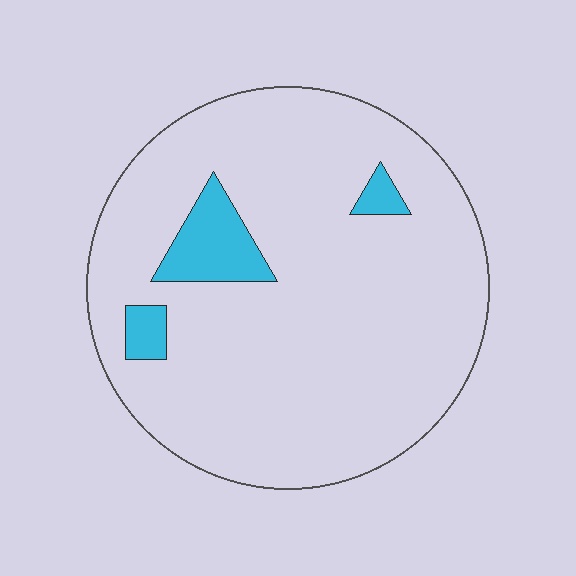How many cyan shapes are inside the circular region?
3.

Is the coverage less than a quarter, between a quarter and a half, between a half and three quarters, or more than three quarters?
Less than a quarter.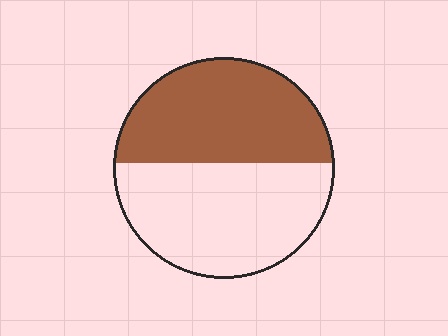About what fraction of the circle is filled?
About one half (1/2).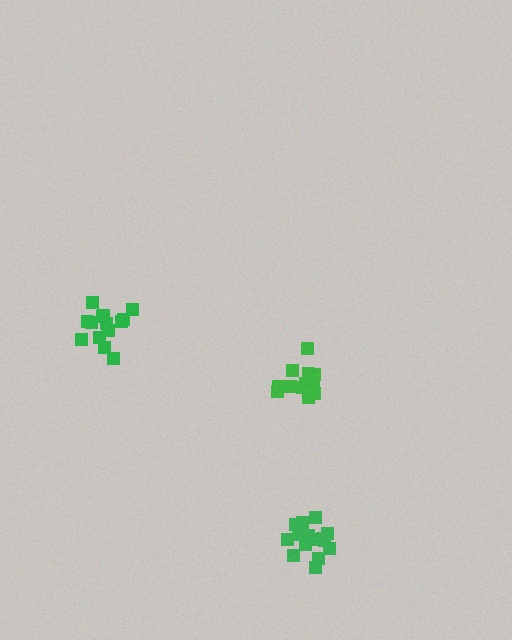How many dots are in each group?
Group 1: 14 dots, Group 2: 13 dots, Group 3: 16 dots (43 total).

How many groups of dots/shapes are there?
There are 3 groups.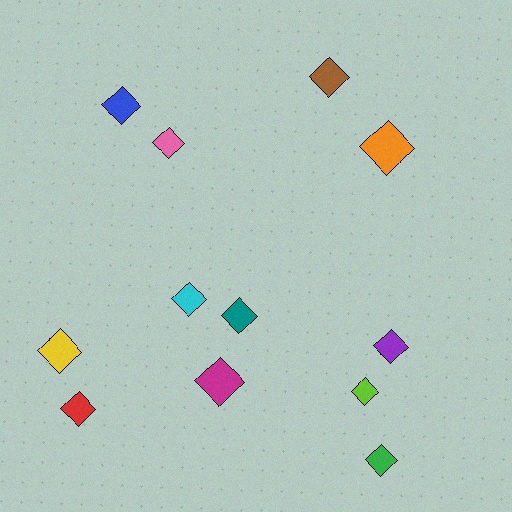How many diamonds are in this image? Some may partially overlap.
There are 12 diamonds.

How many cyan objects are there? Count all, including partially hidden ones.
There is 1 cyan object.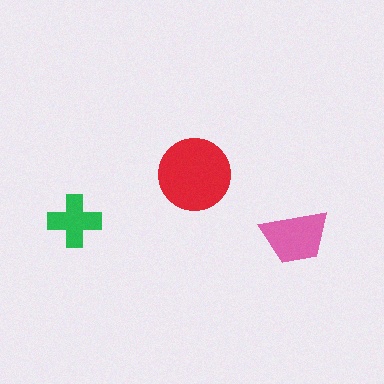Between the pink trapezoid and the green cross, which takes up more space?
The pink trapezoid.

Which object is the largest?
The red circle.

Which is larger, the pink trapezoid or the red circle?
The red circle.